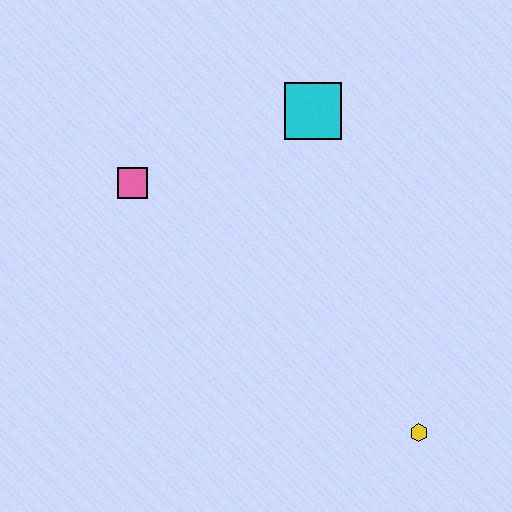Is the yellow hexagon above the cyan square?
No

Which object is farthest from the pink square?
The yellow hexagon is farthest from the pink square.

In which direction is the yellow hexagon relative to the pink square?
The yellow hexagon is to the right of the pink square.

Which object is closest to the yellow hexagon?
The cyan square is closest to the yellow hexagon.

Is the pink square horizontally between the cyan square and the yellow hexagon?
No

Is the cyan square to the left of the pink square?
No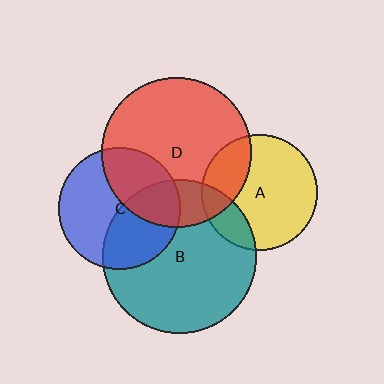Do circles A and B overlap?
Yes.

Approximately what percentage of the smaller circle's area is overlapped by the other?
Approximately 20%.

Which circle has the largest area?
Circle B (teal).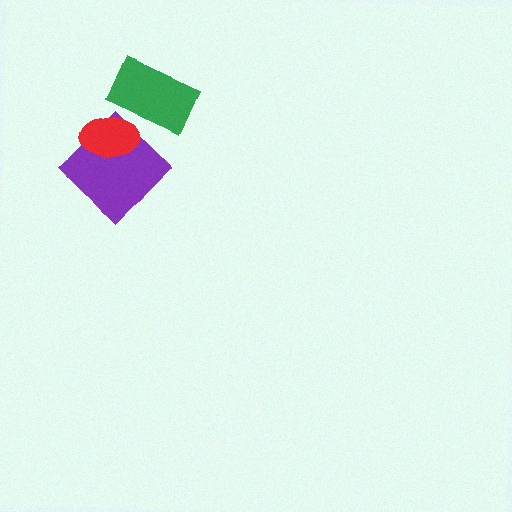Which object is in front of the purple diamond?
The red ellipse is in front of the purple diamond.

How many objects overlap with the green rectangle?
1 object overlaps with the green rectangle.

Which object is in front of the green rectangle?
The red ellipse is in front of the green rectangle.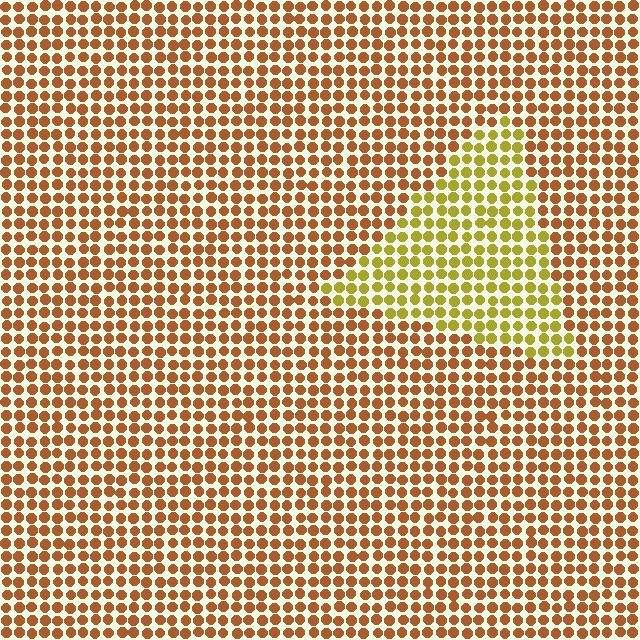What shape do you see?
I see a triangle.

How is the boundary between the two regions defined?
The boundary is defined purely by a slight shift in hue (about 38 degrees). Spacing, size, and orientation are identical on both sides.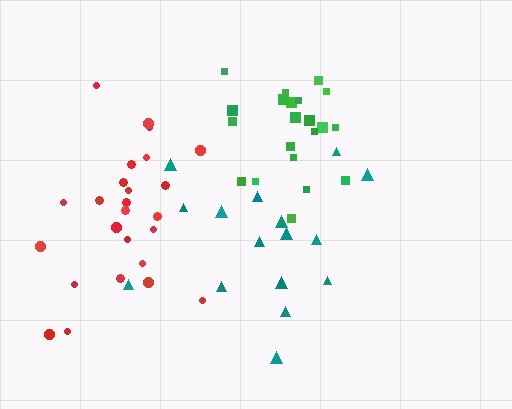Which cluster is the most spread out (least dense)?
Teal.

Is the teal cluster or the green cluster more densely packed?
Green.